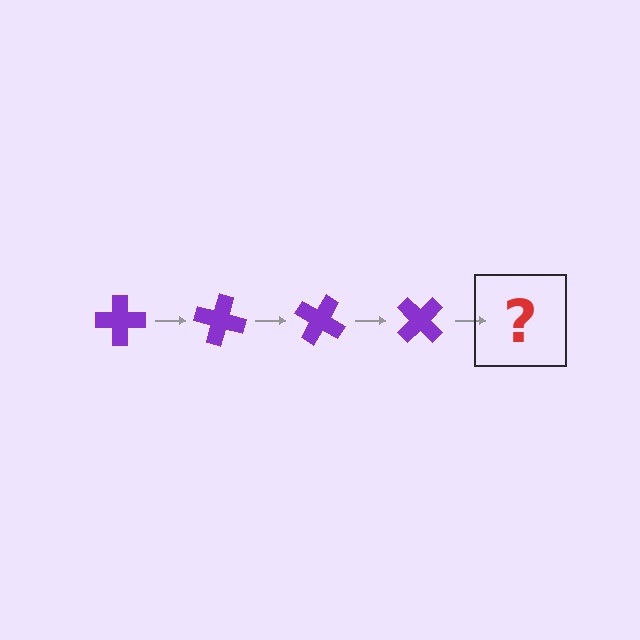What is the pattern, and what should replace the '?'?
The pattern is that the cross rotates 15 degrees each step. The '?' should be a purple cross rotated 60 degrees.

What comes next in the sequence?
The next element should be a purple cross rotated 60 degrees.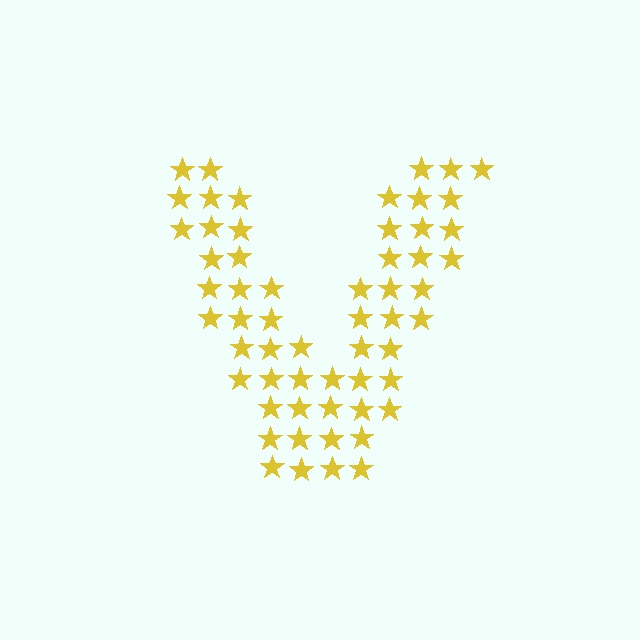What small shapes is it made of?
It is made of small stars.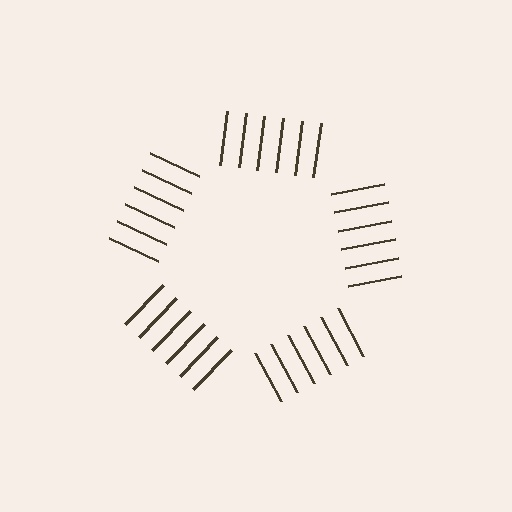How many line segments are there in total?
30 — 6 along each of the 5 edges.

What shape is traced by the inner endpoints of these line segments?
An illusory pentagon — the line segments terminate on its edges but no continuous stroke is drawn.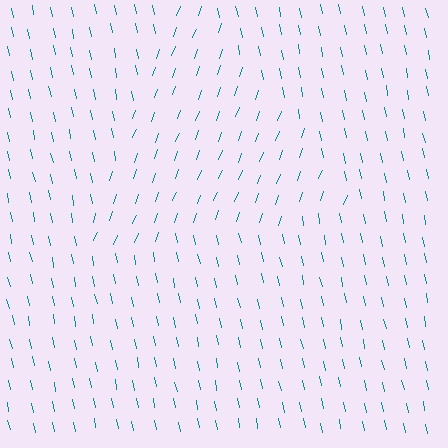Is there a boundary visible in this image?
Yes, there is a texture boundary formed by a change in line orientation.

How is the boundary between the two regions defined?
The boundary is defined purely by a change in line orientation (approximately 32 degrees difference). All lines are the same color and thickness.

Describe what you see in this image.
The image is filled with small teal line segments. A triangle region in the image has lines oriented differently from the surrounding lines, creating a visible texture boundary.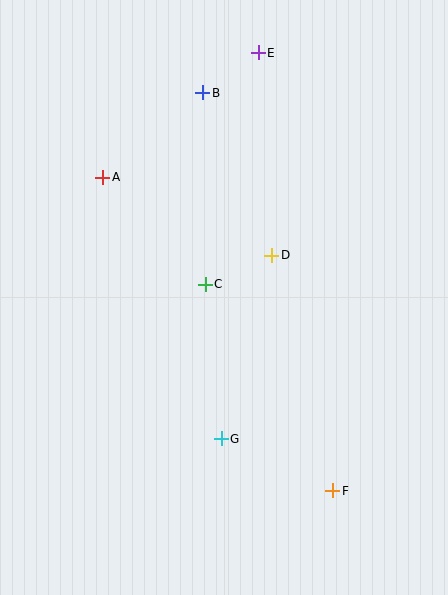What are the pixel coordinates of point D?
Point D is at (272, 255).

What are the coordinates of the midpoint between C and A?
The midpoint between C and A is at (154, 231).